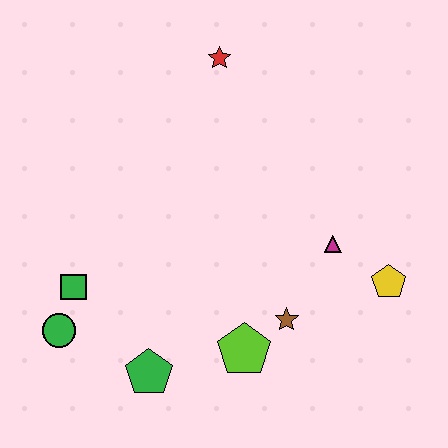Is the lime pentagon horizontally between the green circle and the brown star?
Yes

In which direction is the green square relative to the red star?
The green square is below the red star.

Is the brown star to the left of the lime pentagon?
No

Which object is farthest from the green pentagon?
The red star is farthest from the green pentagon.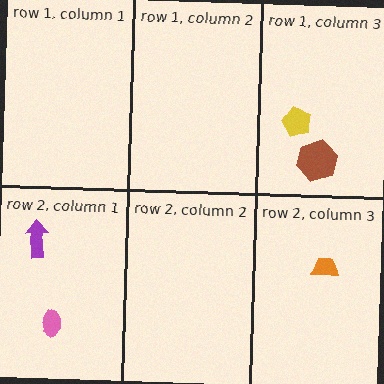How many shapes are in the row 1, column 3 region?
2.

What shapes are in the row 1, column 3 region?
The brown hexagon, the yellow pentagon.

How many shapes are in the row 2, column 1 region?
2.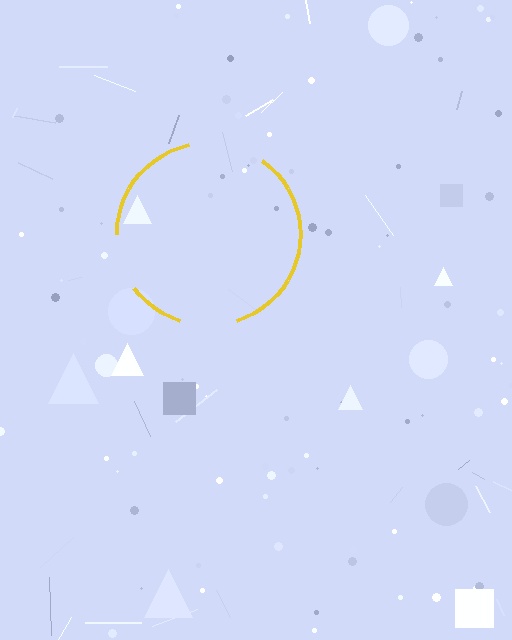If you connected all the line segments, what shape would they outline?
They would outline a circle.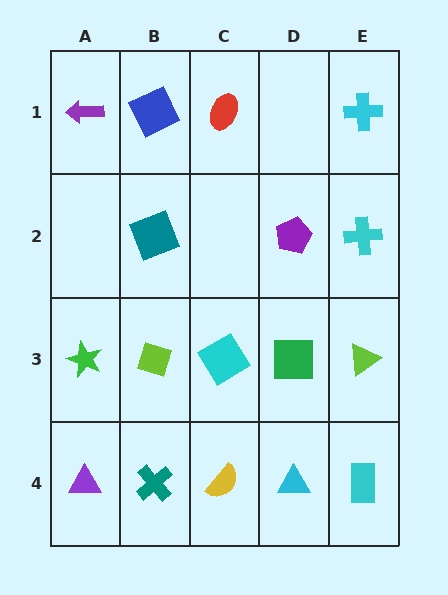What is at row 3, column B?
A lime diamond.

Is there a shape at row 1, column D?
No, that cell is empty.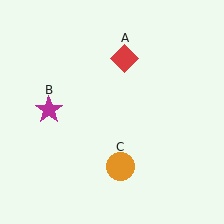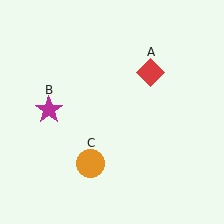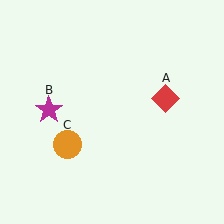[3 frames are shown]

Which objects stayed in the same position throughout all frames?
Magenta star (object B) remained stationary.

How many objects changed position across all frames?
2 objects changed position: red diamond (object A), orange circle (object C).